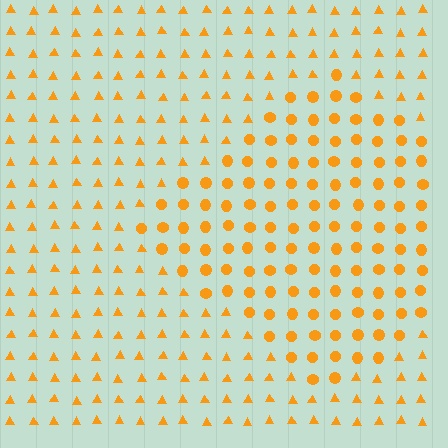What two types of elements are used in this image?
The image uses circles inside the diamond region and triangles outside it.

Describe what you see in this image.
The image is filled with small orange elements arranged in a uniform grid. A diamond-shaped region contains circles, while the surrounding area contains triangles. The boundary is defined purely by the change in element shape.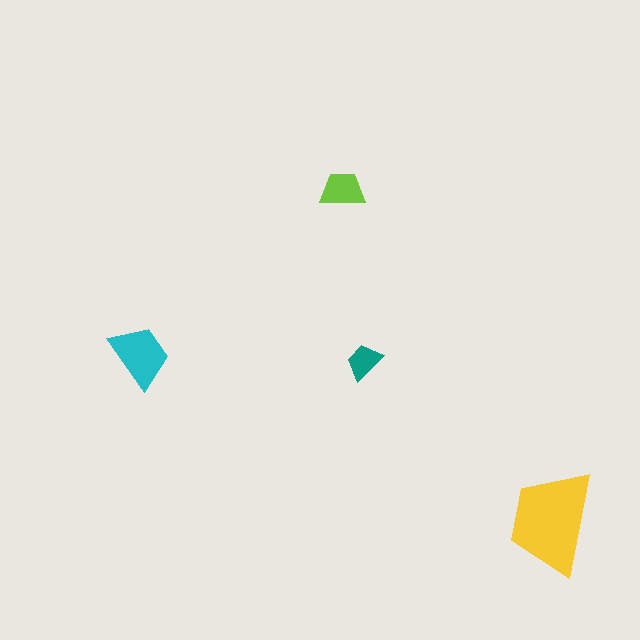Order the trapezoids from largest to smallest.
the yellow one, the cyan one, the lime one, the teal one.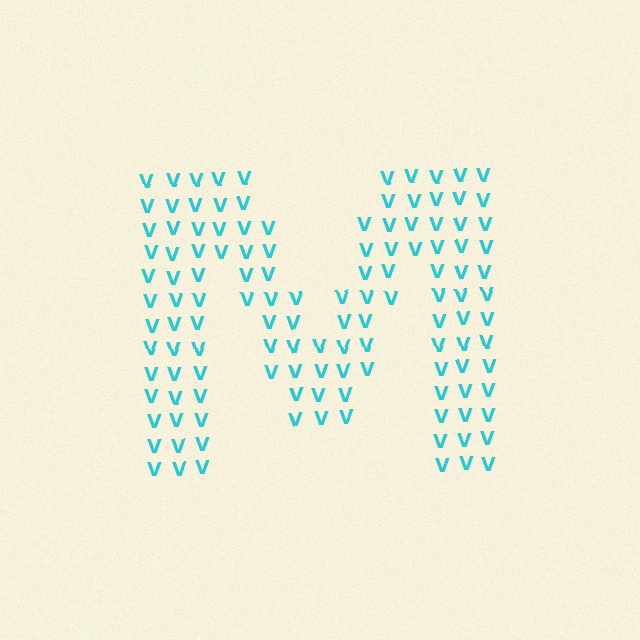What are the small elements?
The small elements are letter V's.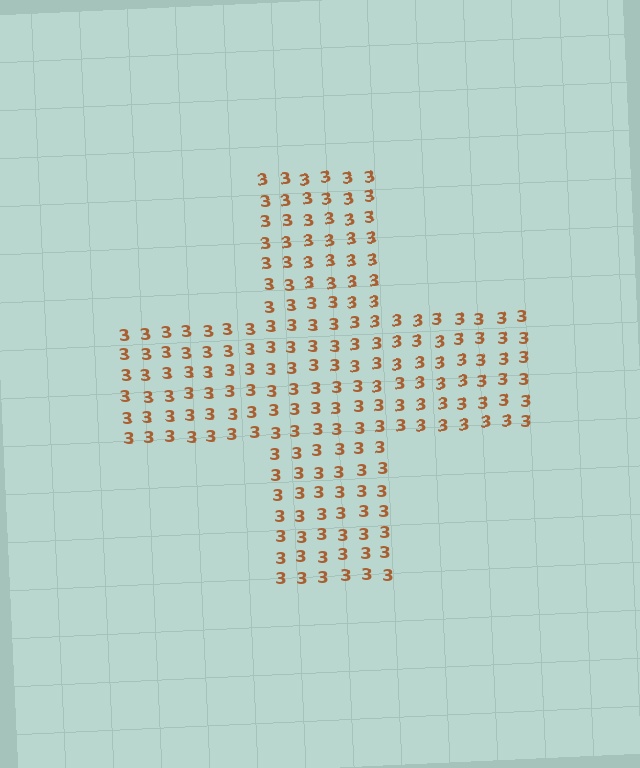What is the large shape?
The large shape is a cross.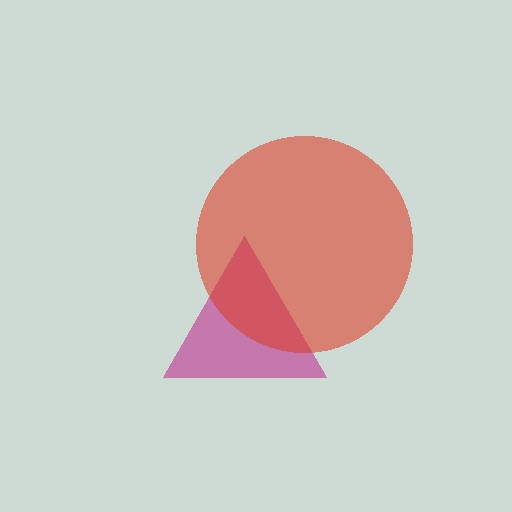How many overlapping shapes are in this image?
There are 2 overlapping shapes in the image.